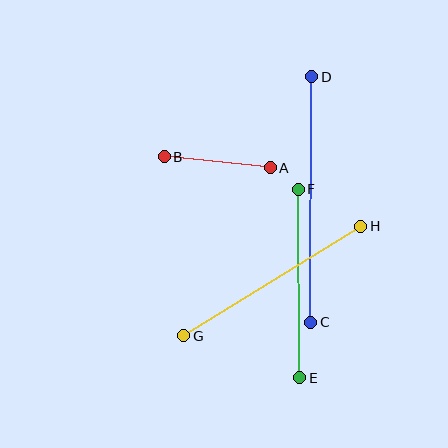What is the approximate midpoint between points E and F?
The midpoint is at approximately (299, 283) pixels.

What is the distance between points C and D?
The distance is approximately 246 pixels.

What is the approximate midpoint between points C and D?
The midpoint is at approximately (311, 200) pixels.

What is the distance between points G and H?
The distance is approximately 208 pixels.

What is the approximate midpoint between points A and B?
The midpoint is at approximately (217, 162) pixels.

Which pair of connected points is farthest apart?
Points C and D are farthest apart.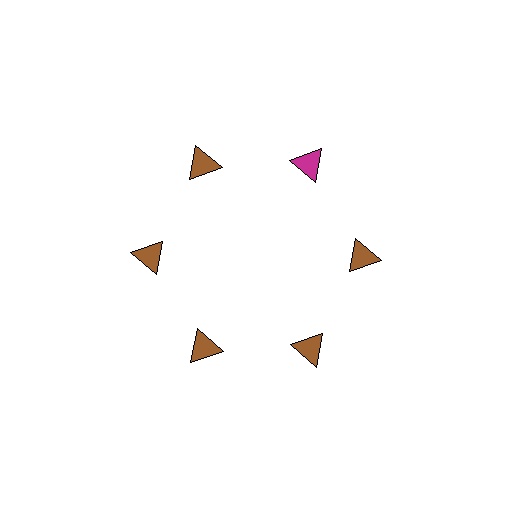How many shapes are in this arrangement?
There are 6 shapes arranged in a ring pattern.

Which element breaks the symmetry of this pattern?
The magenta triangle at roughly the 1 o'clock position breaks the symmetry. All other shapes are brown triangles.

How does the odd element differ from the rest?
It has a different color: magenta instead of brown.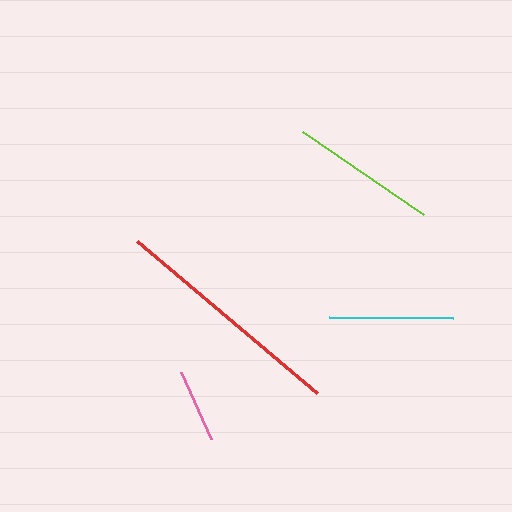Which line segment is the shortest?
The pink line is the shortest at approximately 73 pixels.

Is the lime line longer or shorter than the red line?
The red line is longer than the lime line.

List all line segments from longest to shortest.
From longest to shortest: red, lime, cyan, pink.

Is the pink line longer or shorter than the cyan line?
The cyan line is longer than the pink line.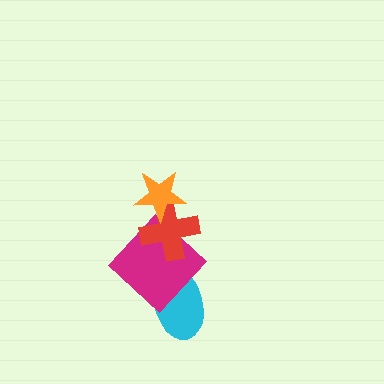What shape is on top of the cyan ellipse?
The magenta diamond is on top of the cyan ellipse.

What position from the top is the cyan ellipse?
The cyan ellipse is 4th from the top.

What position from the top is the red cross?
The red cross is 2nd from the top.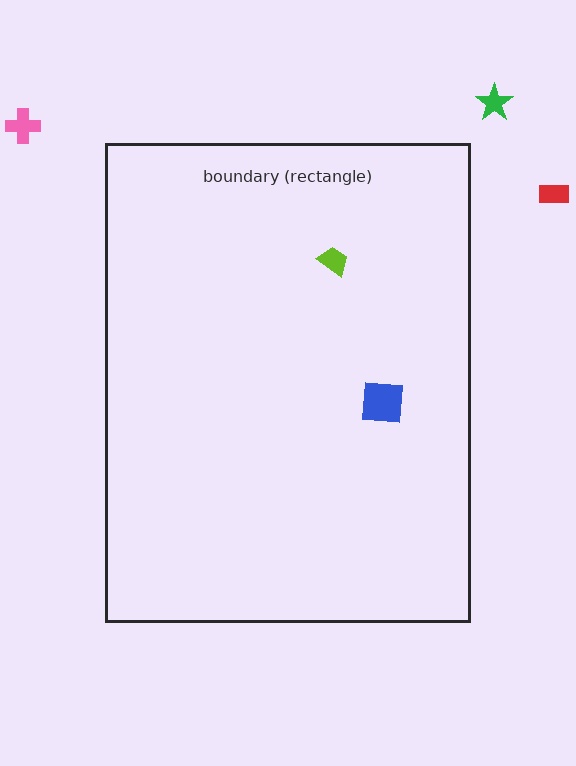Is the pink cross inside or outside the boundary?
Outside.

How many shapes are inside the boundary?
2 inside, 3 outside.